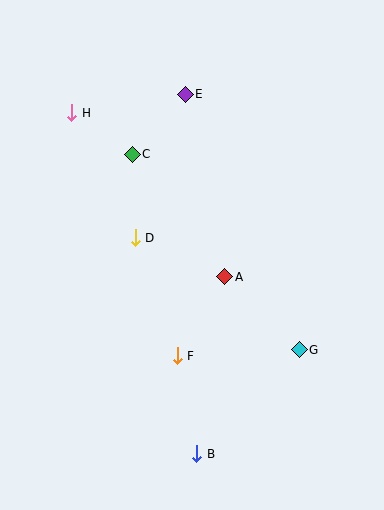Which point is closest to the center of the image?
Point A at (225, 277) is closest to the center.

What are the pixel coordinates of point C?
Point C is at (132, 154).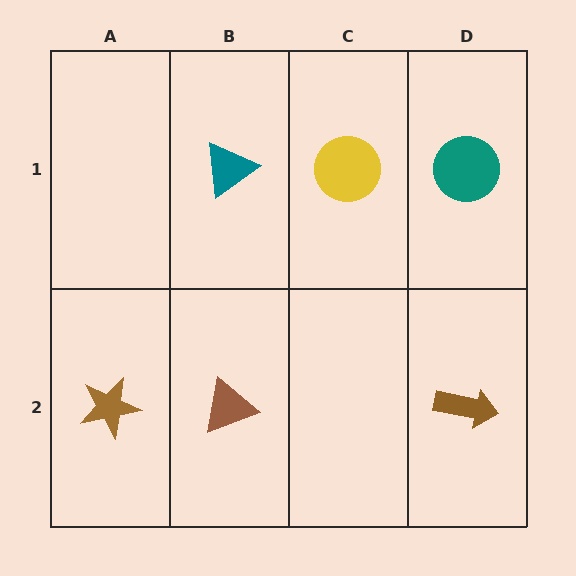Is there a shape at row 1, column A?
No, that cell is empty.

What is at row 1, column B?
A teal triangle.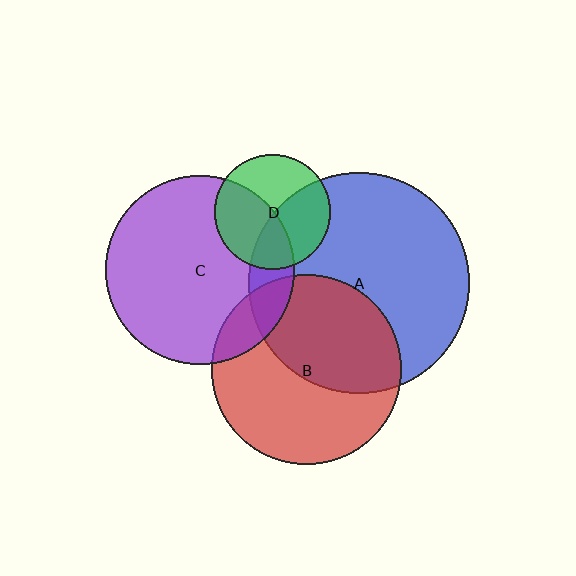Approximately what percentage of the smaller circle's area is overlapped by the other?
Approximately 45%.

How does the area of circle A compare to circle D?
Approximately 3.6 times.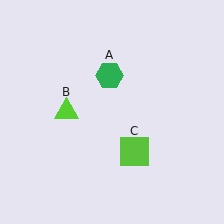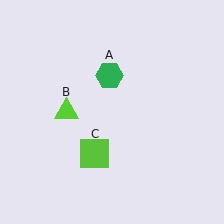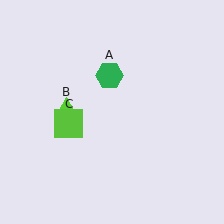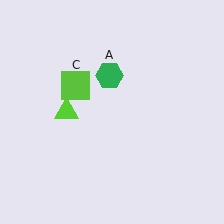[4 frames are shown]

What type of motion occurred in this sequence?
The lime square (object C) rotated clockwise around the center of the scene.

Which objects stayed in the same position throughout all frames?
Green hexagon (object A) and lime triangle (object B) remained stationary.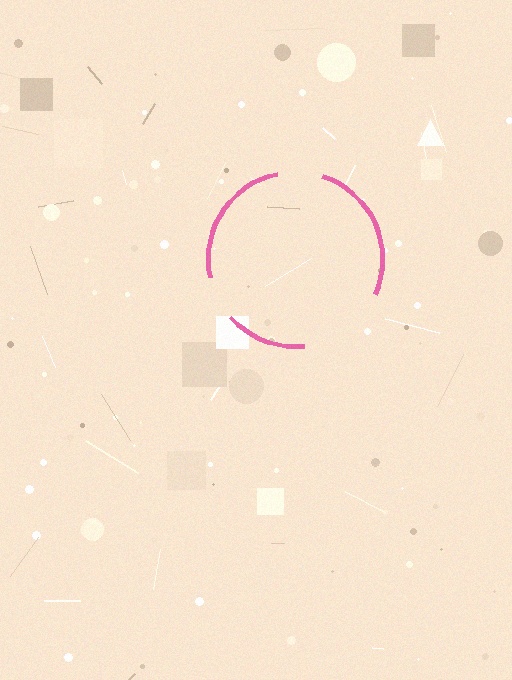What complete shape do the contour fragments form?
The contour fragments form a circle.